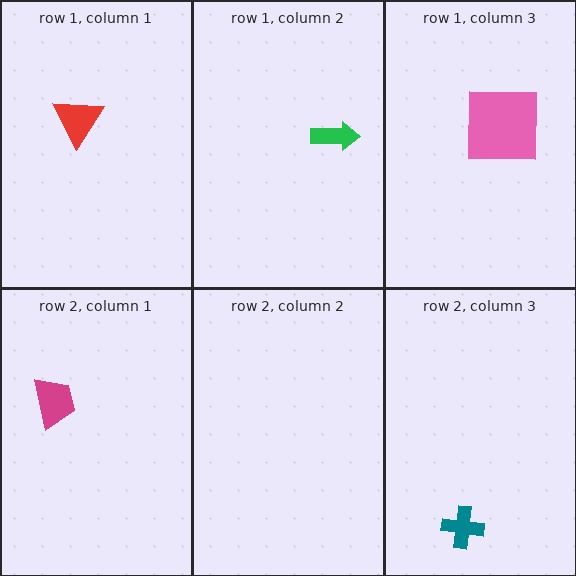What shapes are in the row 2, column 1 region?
The magenta trapezoid.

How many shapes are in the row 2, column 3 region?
1.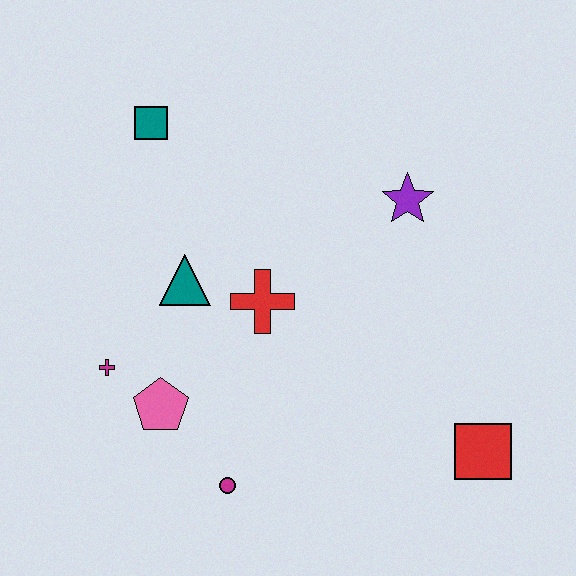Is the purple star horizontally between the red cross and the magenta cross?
No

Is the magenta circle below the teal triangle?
Yes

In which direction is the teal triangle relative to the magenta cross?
The teal triangle is above the magenta cross.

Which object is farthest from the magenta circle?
The teal square is farthest from the magenta circle.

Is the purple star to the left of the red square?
Yes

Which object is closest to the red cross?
The teal triangle is closest to the red cross.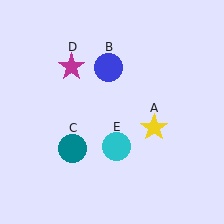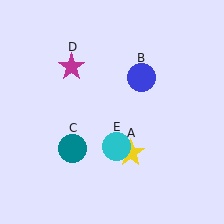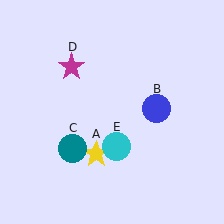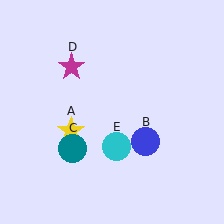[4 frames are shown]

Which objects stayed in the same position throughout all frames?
Teal circle (object C) and magenta star (object D) and cyan circle (object E) remained stationary.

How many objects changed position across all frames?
2 objects changed position: yellow star (object A), blue circle (object B).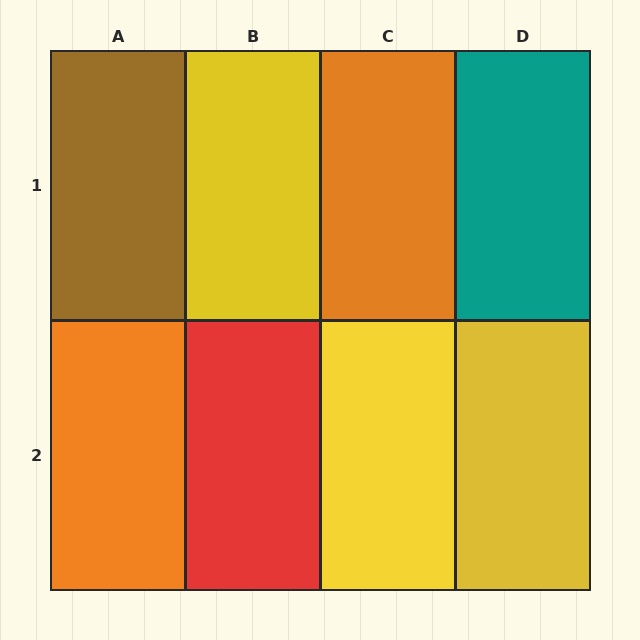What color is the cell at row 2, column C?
Yellow.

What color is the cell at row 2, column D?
Yellow.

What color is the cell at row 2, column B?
Red.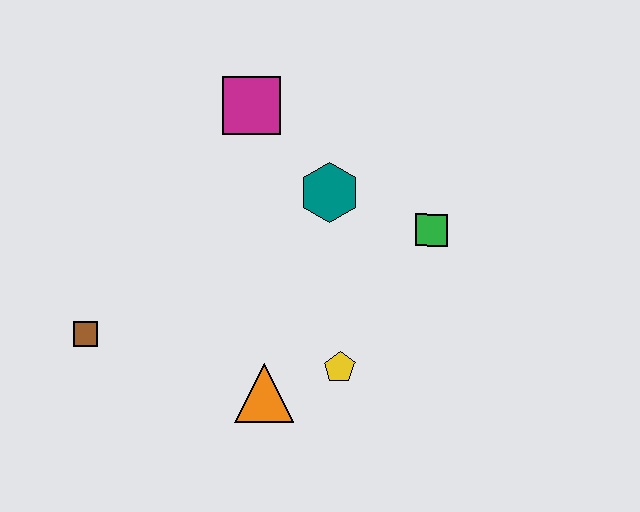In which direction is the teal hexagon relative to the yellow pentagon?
The teal hexagon is above the yellow pentagon.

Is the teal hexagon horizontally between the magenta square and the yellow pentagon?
Yes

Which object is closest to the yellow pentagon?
The orange triangle is closest to the yellow pentagon.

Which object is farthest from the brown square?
The green square is farthest from the brown square.